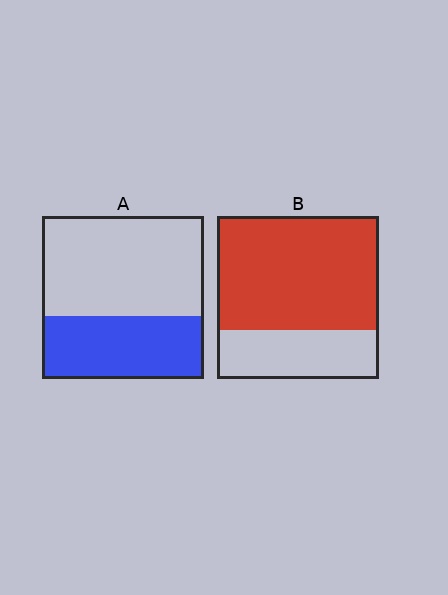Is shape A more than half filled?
No.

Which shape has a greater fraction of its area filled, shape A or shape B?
Shape B.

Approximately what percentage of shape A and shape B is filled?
A is approximately 40% and B is approximately 70%.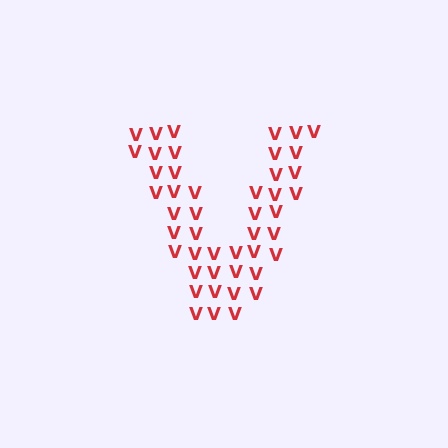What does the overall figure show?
The overall figure shows the letter V.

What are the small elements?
The small elements are letter V's.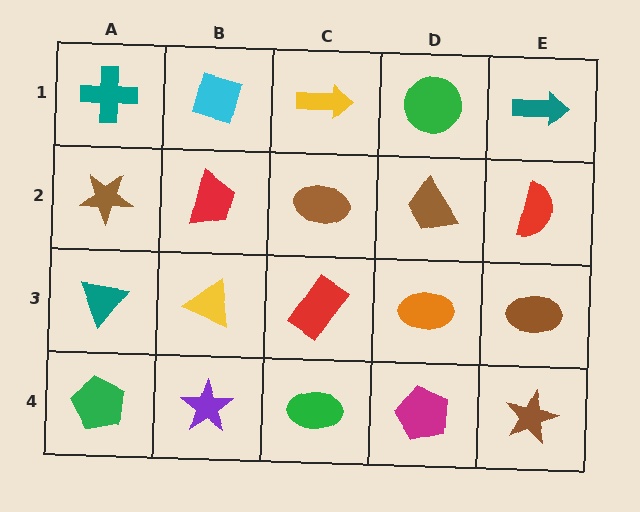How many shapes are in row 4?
5 shapes.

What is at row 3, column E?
A brown ellipse.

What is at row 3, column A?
A teal triangle.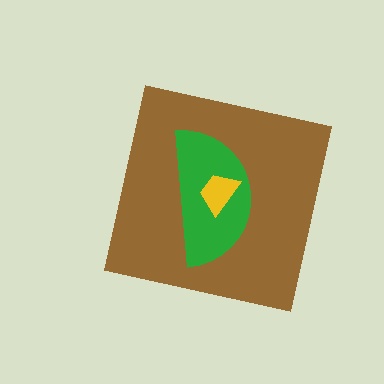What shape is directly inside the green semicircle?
The yellow trapezoid.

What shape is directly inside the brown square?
The green semicircle.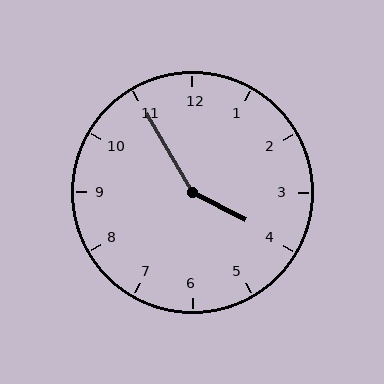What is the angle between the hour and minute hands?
Approximately 148 degrees.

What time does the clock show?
3:55.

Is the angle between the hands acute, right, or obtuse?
It is obtuse.